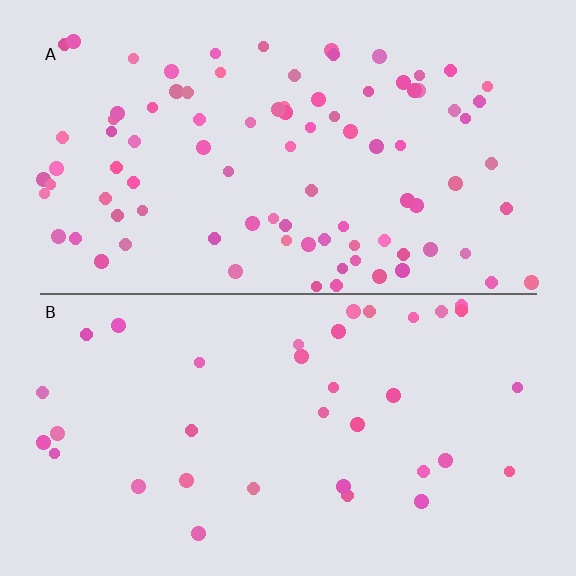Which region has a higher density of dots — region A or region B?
A (the top).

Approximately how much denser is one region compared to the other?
Approximately 2.5× — region A over region B.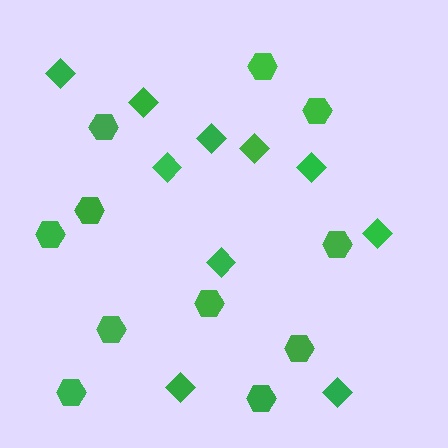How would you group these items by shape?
There are 2 groups: one group of hexagons (11) and one group of diamonds (10).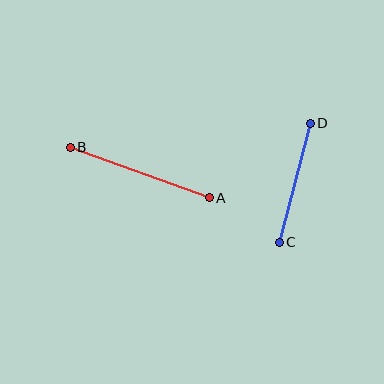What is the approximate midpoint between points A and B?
The midpoint is at approximately (140, 173) pixels.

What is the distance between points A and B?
The distance is approximately 148 pixels.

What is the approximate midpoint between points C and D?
The midpoint is at approximately (295, 183) pixels.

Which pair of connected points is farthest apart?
Points A and B are farthest apart.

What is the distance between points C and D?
The distance is approximately 123 pixels.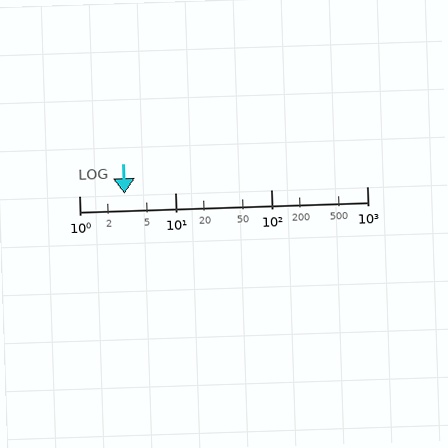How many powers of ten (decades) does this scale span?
The scale spans 3 decades, from 1 to 1000.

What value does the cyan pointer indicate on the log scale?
The pointer indicates approximately 3.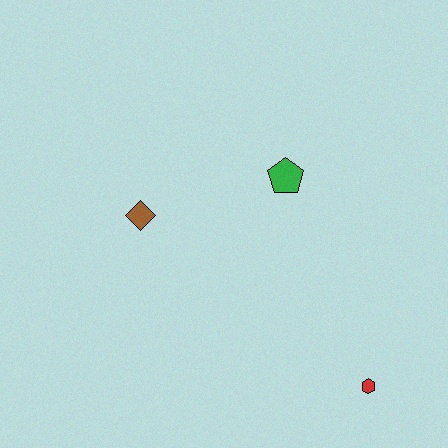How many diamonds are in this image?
There is 1 diamond.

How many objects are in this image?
There are 3 objects.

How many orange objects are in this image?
There are no orange objects.